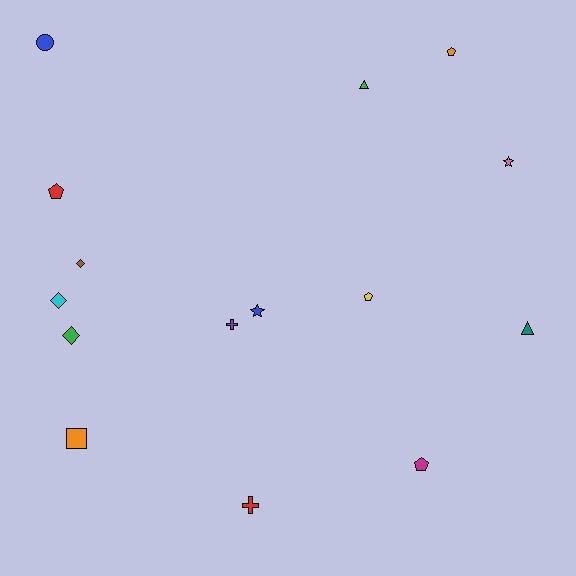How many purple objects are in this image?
There is 1 purple object.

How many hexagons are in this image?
There are no hexagons.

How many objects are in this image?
There are 15 objects.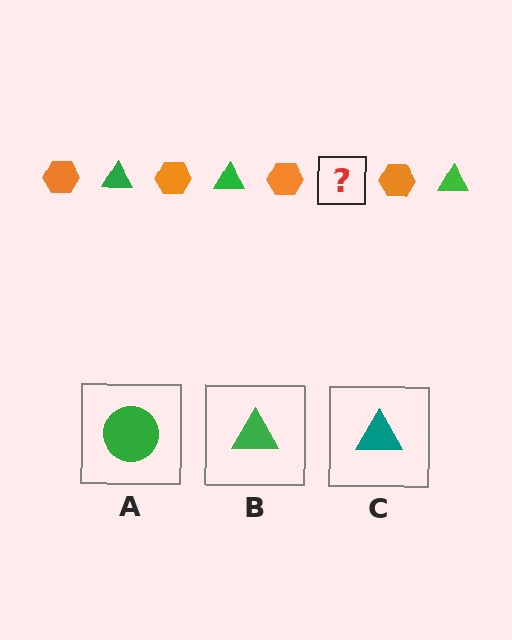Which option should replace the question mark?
Option B.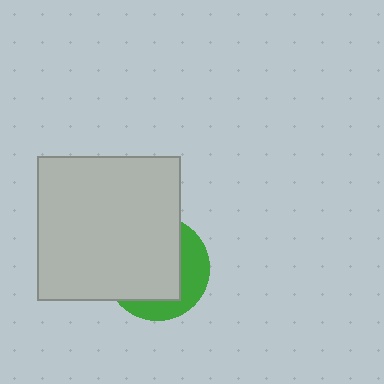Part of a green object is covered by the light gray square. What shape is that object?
It is a circle.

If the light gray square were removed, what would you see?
You would see the complete green circle.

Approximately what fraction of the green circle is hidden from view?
Roughly 67% of the green circle is hidden behind the light gray square.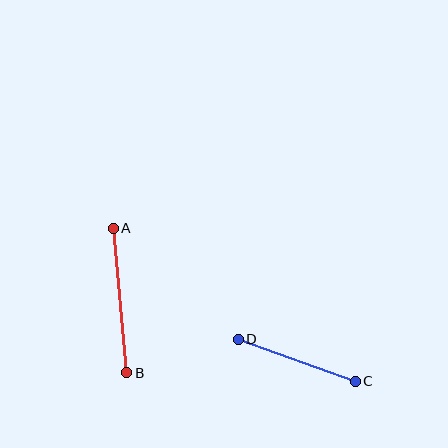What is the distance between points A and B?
The distance is approximately 145 pixels.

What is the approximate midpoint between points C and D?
The midpoint is at approximately (297, 360) pixels.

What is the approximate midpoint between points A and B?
The midpoint is at approximately (120, 300) pixels.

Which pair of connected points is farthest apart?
Points A and B are farthest apart.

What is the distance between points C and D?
The distance is approximately 124 pixels.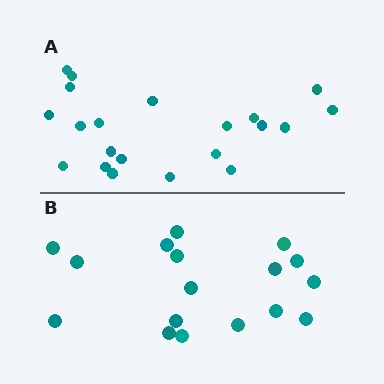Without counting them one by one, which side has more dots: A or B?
Region A (the top region) has more dots.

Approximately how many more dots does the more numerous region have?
Region A has about 4 more dots than region B.